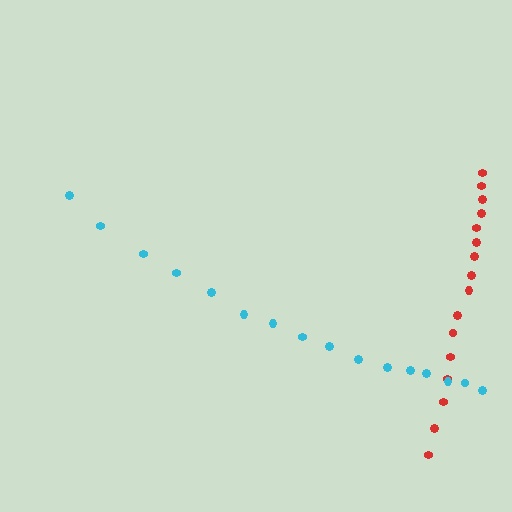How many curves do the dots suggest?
There are 2 distinct paths.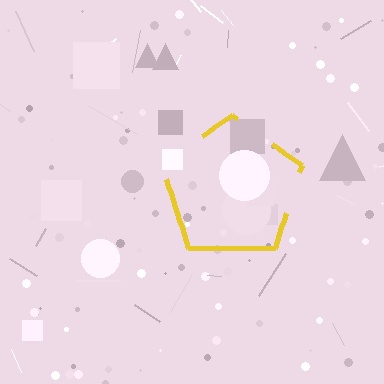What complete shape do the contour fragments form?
The contour fragments form a pentagon.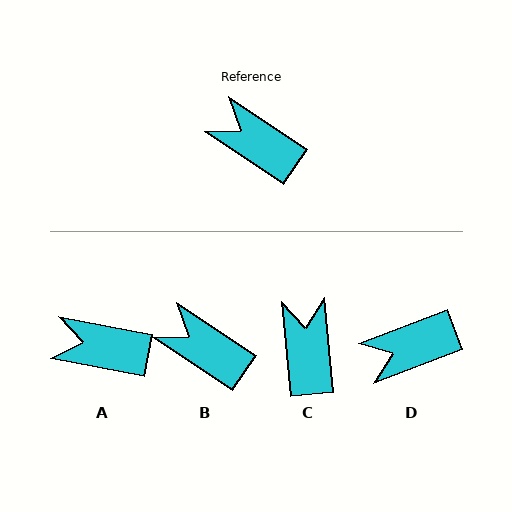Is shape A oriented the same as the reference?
No, it is off by about 23 degrees.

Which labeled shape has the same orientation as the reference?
B.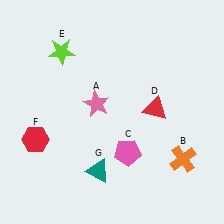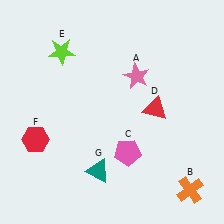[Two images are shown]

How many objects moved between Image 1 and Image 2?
2 objects moved between the two images.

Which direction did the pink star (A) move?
The pink star (A) moved right.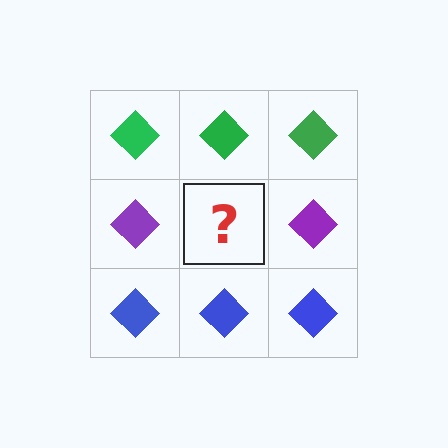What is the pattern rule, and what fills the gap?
The rule is that each row has a consistent color. The gap should be filled with a purple diamond.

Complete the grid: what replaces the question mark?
The question mark should be replaced with a purple diamond.